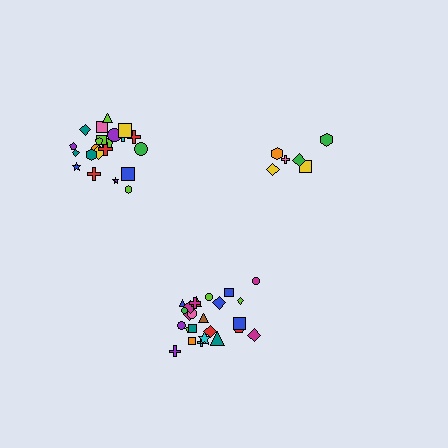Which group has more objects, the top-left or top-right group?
The top-left group.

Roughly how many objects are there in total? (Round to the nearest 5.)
Roughly 55 objects in total.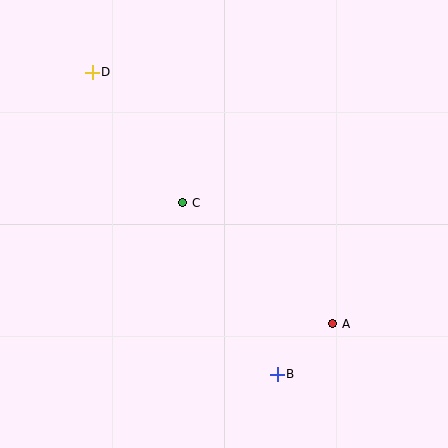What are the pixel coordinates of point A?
Point A is at (333, 324).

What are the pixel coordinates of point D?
Point D is at (92, 72).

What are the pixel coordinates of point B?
Point B is at (277, 374).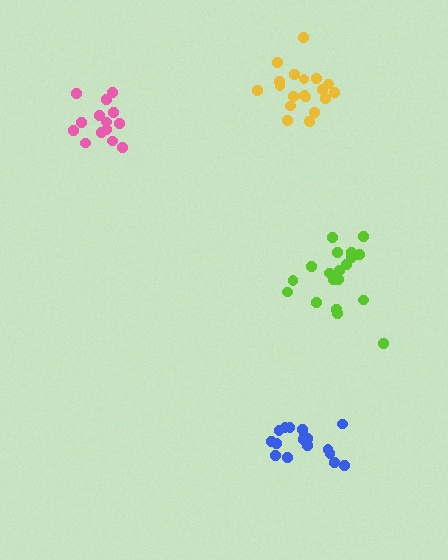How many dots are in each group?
Group 1: 19 dots, Group 2: 17 dots, Group 3: 14 dots, Group 4: 19 dots (69 total).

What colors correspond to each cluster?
The clusters are colored: yellow, blue, pink, lime.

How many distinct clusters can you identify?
There are 4 distinct clusters.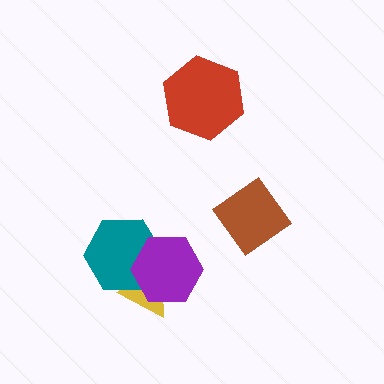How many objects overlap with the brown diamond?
0 objects overlap with the brown diamond.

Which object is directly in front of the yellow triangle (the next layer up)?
The teal hexagon is directly in front of the yellow triangle.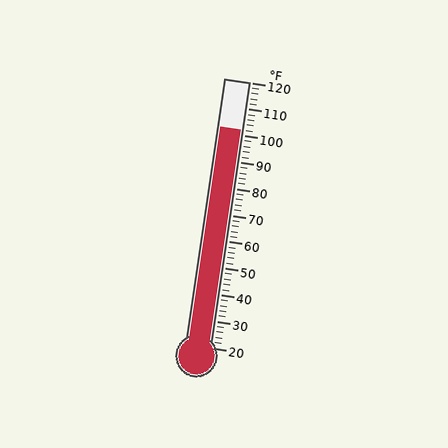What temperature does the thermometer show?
The thermometer shows approximately 102°F.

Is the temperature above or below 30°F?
The temperature is above 30°F.